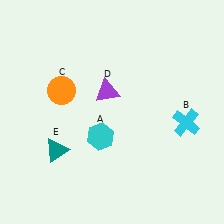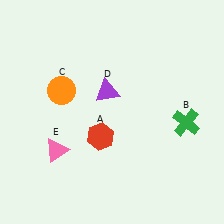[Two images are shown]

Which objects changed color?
A changed from cyan to red. B changed from cyan to green. E changed from teal to pink.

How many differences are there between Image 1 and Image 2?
There are 3 differences between the two images.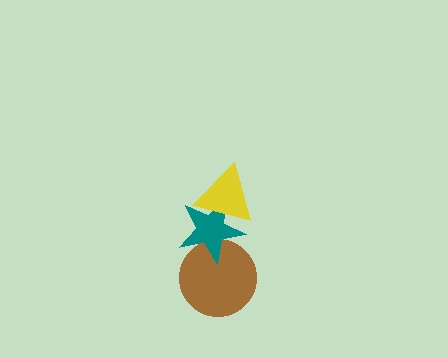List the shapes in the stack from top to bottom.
From top to bottom: the yellow triangle, the teal star, the brown circle.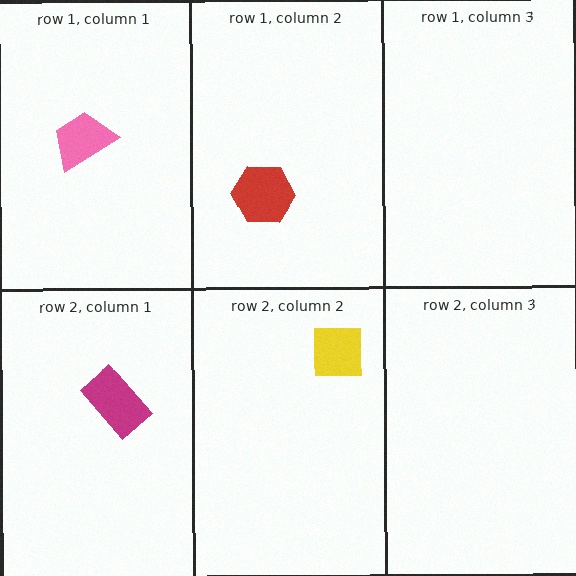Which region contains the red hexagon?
The row 1, column 2 region.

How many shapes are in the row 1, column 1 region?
1.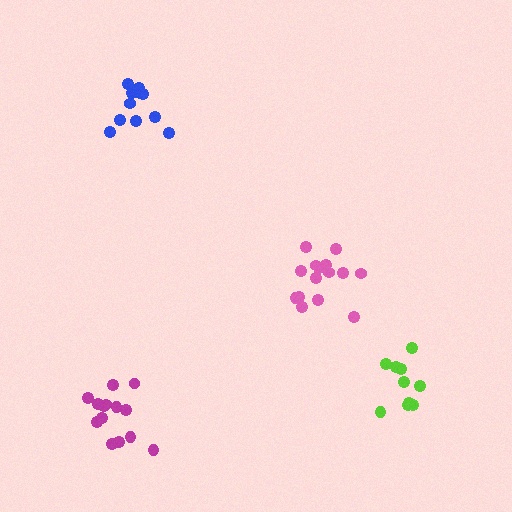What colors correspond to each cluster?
The clusters are colored: magenta, pink, blue, lime.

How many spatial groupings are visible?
There are 4 spatial groupings.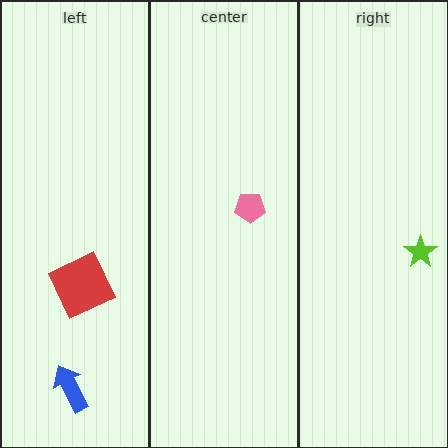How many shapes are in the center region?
1.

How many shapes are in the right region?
1.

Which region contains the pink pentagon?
The center region.